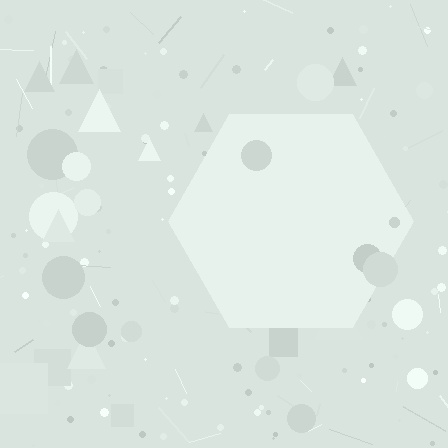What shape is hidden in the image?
A hexagon is hidden in the image.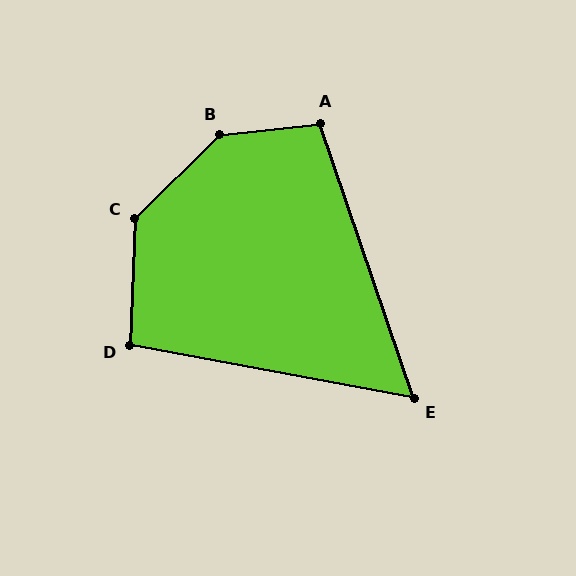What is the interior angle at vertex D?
Approximately 99 degrees (obtuse).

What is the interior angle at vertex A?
Approximately 102 degrees (obtuse).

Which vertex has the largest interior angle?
B, at approximately 142 degrees.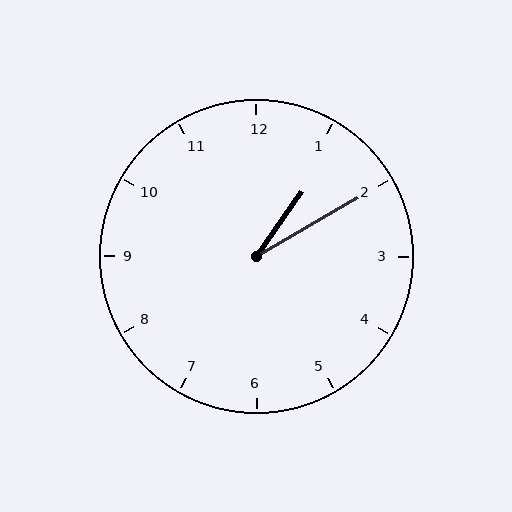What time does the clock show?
1:10.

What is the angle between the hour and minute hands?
Approximately 25 degrees.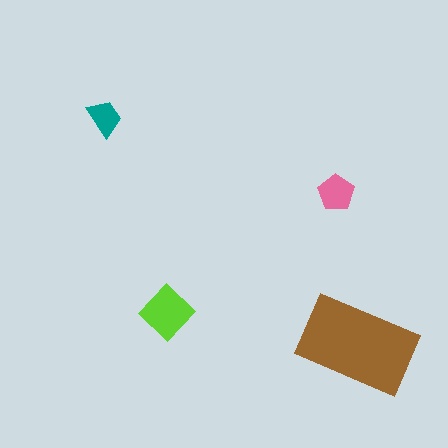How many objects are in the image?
There are 4 objects in the image.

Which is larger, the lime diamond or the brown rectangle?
The brown rectangle.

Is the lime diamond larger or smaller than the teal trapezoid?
Larger.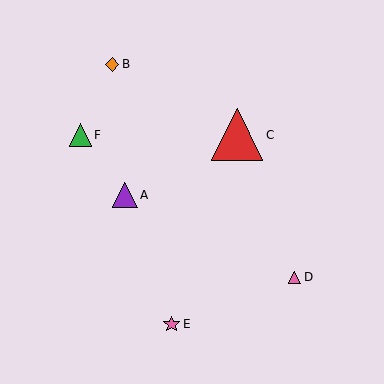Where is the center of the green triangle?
The center of the green triangle is at (80, 135).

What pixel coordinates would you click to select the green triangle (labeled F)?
Click at (80, 135) to select the green triangle F.